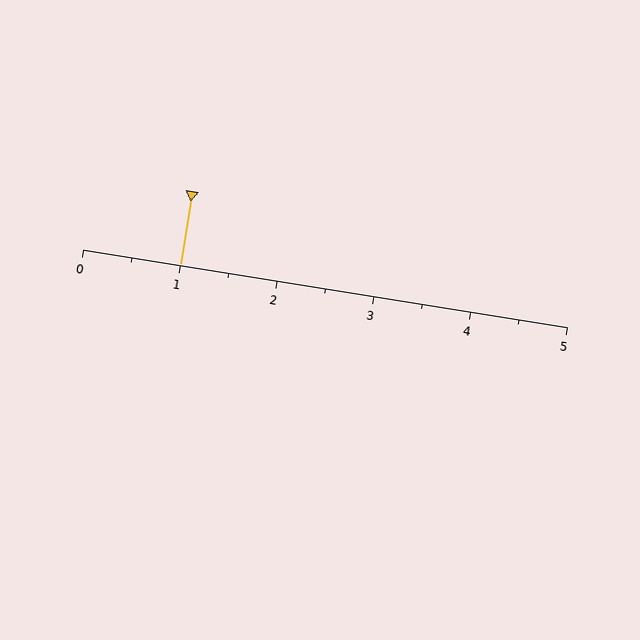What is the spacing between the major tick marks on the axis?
The major ticks are spaced 1 apart.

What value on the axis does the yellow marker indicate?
The marker indicates approximately 1.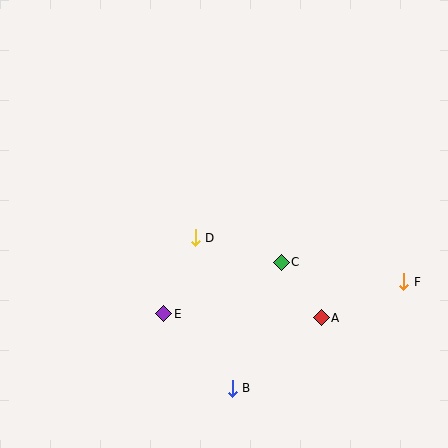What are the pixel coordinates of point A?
Point A is at (321, 318).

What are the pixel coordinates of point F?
Point F is at (404, 282).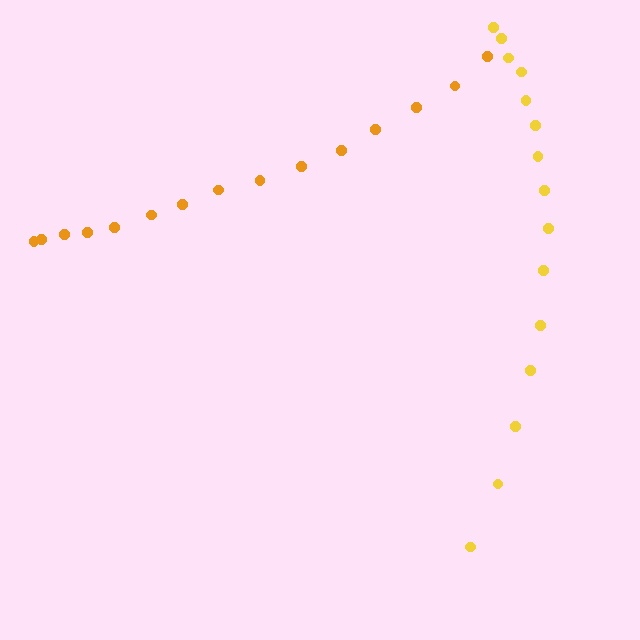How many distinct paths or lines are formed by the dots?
There are 2 distinct paths.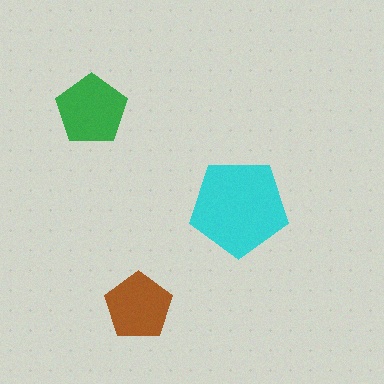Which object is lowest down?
The brown pentagon is bottommost.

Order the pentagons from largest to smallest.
the cyan one, the green one, the brown one.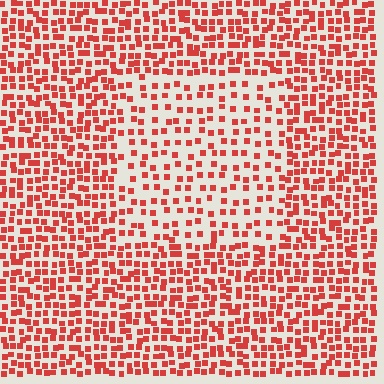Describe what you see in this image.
The image contains small red elements arranged at two different densities. A rectangle-shaped region is visible where the elements are less densely packed than the surrounding area.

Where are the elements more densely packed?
The elements are more densely packed outside the rectangle boundary.